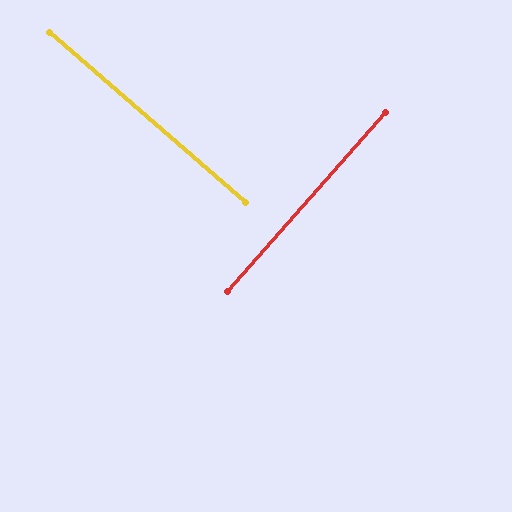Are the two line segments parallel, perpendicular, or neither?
Perpendicular — they meet at approximately 89°.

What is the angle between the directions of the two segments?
Approximately 89 degrees.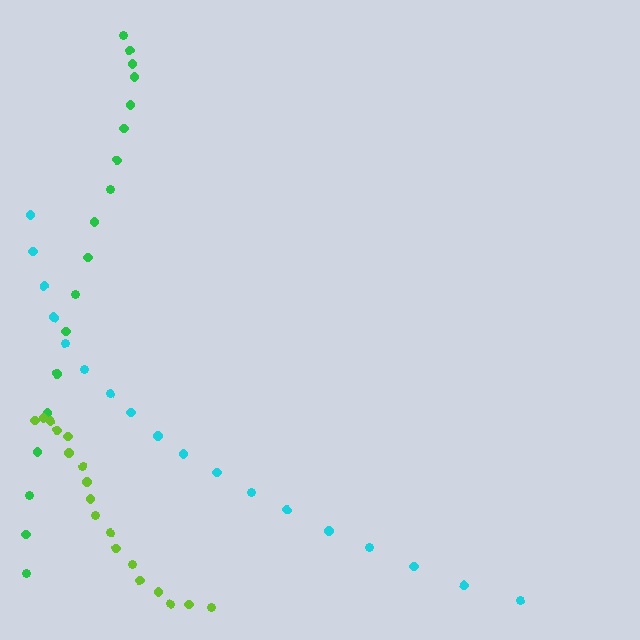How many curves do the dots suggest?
There are 3 distinct paths.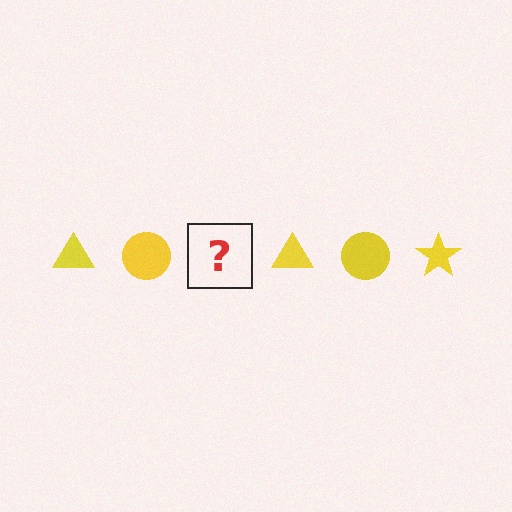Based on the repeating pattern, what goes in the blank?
The blank should be a yellow star.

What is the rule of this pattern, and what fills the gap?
The rule is that the pattern cycles through triangle, circle, star shapes in yellow. The gap should be filled with a yellow star.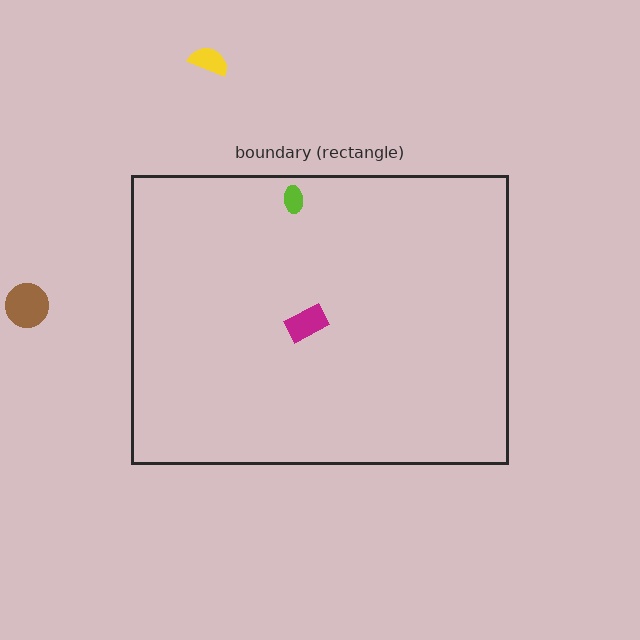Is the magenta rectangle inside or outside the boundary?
Inside.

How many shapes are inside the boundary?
2 inside, 2 outside.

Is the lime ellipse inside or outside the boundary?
Inside.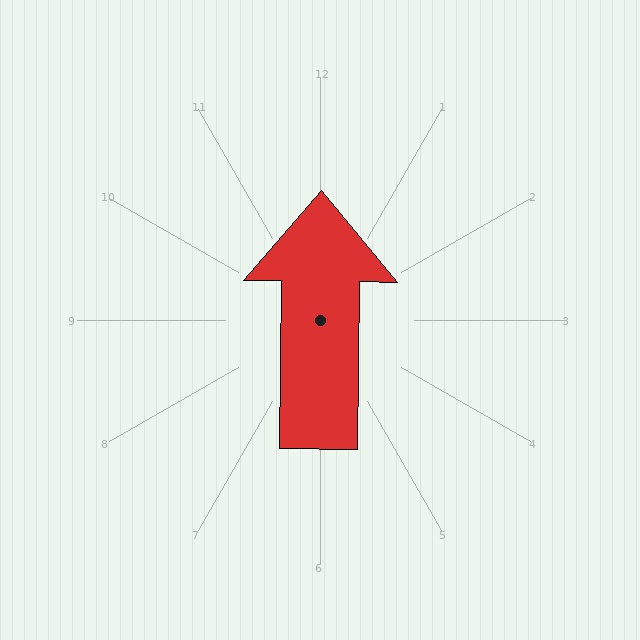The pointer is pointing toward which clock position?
Roughly 12 o'clock.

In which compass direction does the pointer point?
North.